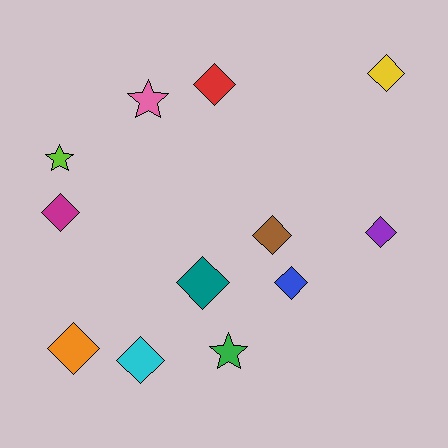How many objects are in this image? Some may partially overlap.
There are 12 objects.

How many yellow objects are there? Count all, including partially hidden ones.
There is 1 yellow object.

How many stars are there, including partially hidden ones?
There are 3 stars.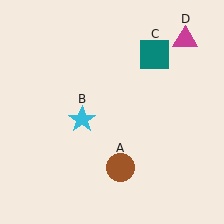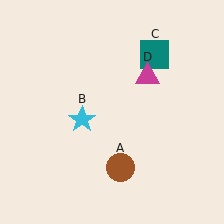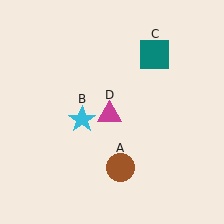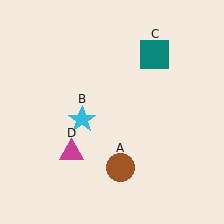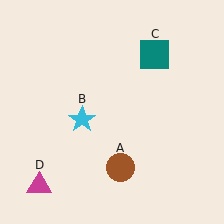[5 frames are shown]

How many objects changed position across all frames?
1 object changed position: magenta triangle (object D).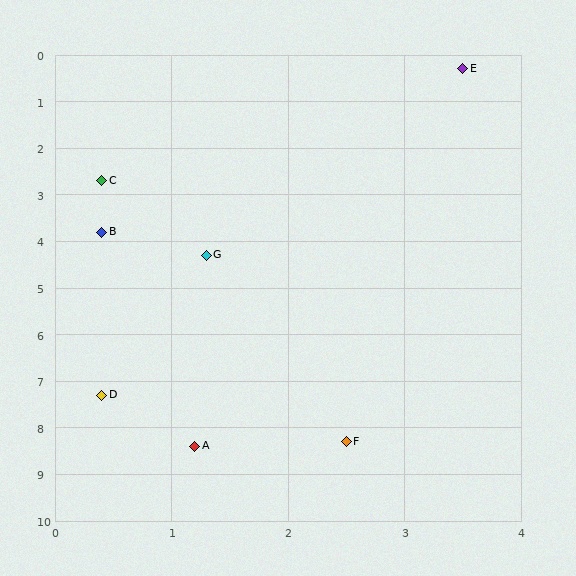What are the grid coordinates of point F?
Point F is at approximately (2.5, 8.3).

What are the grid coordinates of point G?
Point G is at approximately (1.3, 4.3).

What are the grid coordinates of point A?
Point A is at approximately (1.2, 8.4).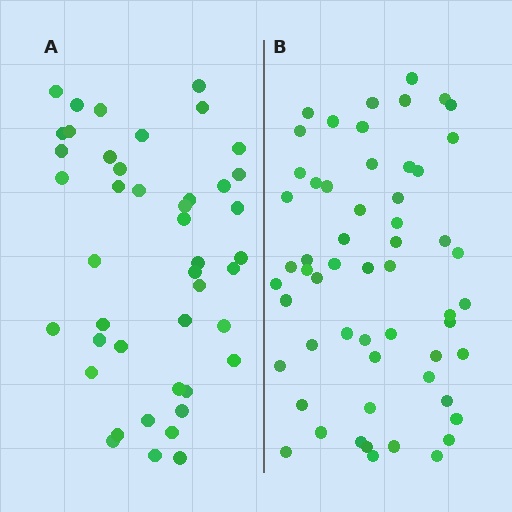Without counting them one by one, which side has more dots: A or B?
Region B (the right region) has more dots.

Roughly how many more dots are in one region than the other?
Region B has approximately 15 more dots than region A.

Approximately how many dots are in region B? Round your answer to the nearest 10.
About 60 dots. (The exact count is 57, which rounds to 60.)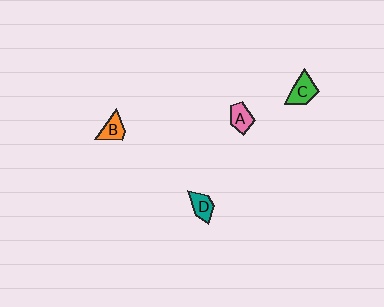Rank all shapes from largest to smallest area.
From largest to smallest: C (green), A (pink), D (teal), B (orange).